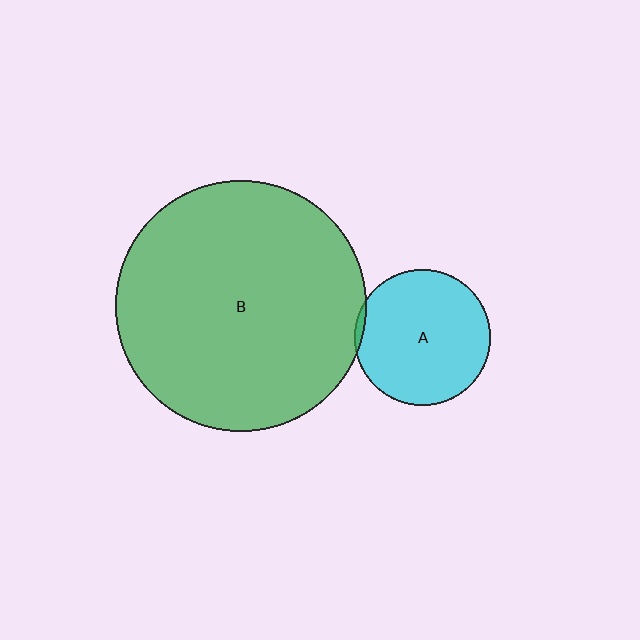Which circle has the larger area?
Circle B (green).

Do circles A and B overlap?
Yes.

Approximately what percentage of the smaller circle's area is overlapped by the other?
Approximately 5%.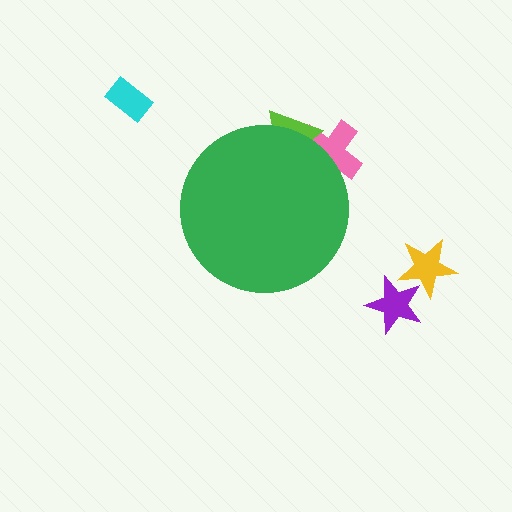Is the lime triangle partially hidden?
Yes, the lime triangle is partially hidden behind the green circle.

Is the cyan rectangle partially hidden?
No, the cyan rectangle is fully visible.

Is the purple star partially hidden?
No, the purple star is fully visible.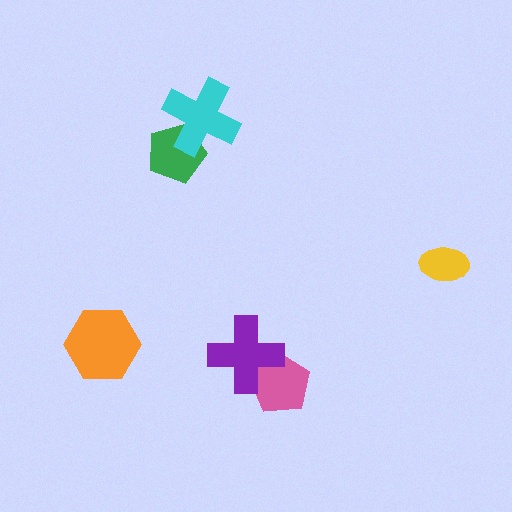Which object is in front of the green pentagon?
The cyan cross is in front of the green pentagon.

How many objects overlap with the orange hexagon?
0 objects overlap with the orange hexagon.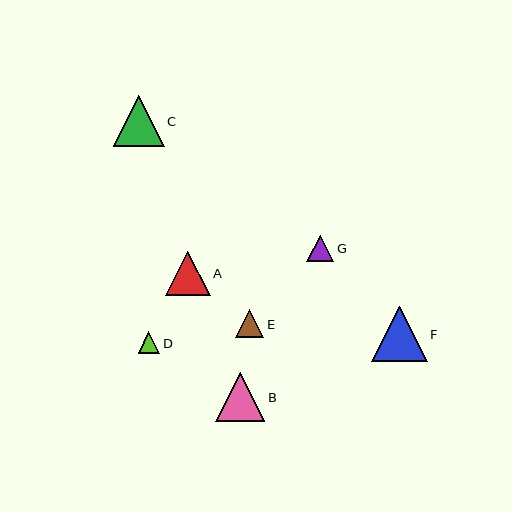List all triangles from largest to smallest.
From largest to smallest: F, C, B, A, E, G, D.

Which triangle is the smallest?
Triangle D is the smallest with a size of approximately 22 pixels.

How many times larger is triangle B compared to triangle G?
Triangle B is approximately 1.8 times the size of triangle G.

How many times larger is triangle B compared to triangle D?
Triangle B is approximately 2.3 times the size of triangle D.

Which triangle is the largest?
Triangle F is the largest with a size of approximately 56 pixels.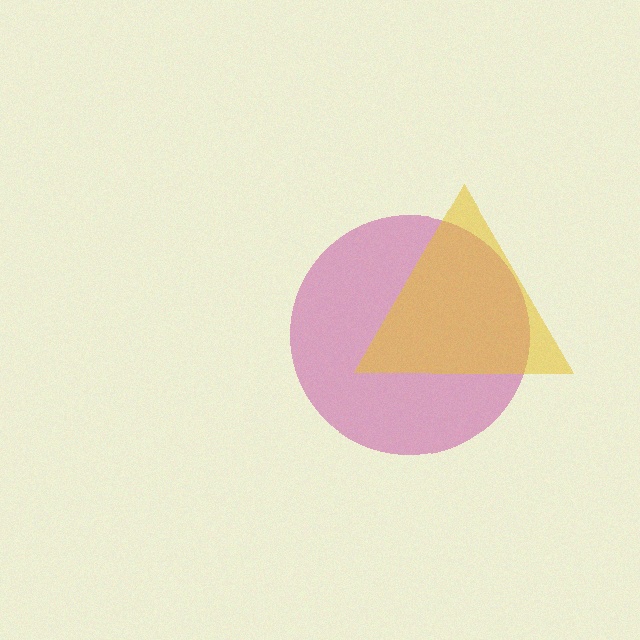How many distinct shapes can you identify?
There are 2 distinct shapes: a magenta circle, a yellow triangle.